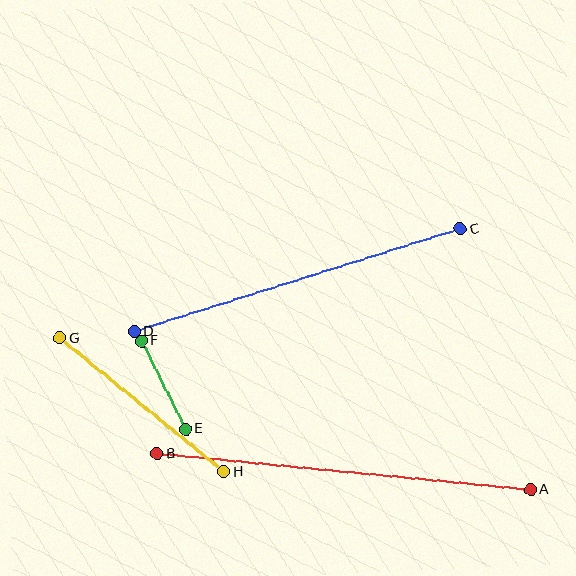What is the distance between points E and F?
The distance is approximately 98 pixels.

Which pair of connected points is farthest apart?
Points A and B are farthest apart.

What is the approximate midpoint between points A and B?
The midpoint is at approximately (344, 472) pixels.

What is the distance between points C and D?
The distance is approximately 342 pixels.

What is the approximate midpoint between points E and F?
The midpoint is at approximately (163, 385) pixels.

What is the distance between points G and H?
The distance is approximately 212 pixels.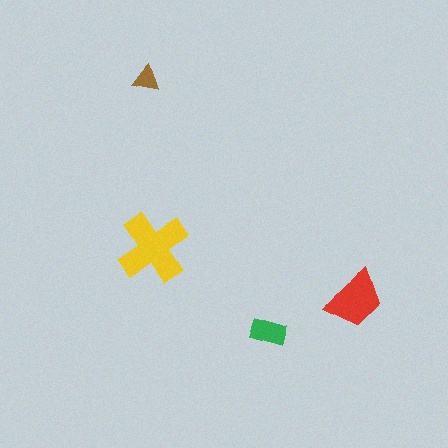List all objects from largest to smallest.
The yellow cross, the red trapezoid, the green rectangle, the brown triangle.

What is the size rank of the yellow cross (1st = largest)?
1st.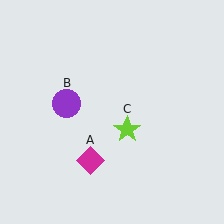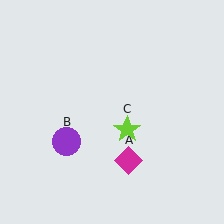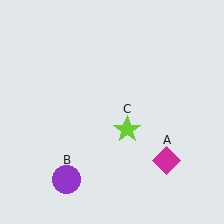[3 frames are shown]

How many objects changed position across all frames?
2 objects changed position: magenta diamond (object A), purple circle (object B).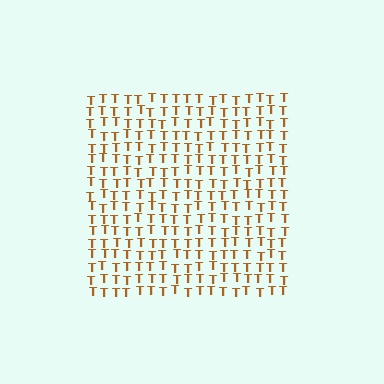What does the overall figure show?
The overall figure shows a square.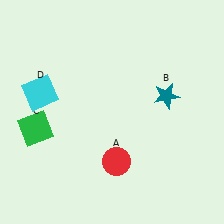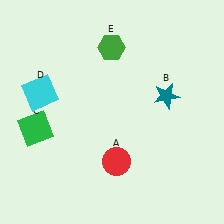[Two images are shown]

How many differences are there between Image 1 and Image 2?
There is 1 difference between the two images.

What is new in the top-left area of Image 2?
A green hexagon (E) was added in the top-left area of Image 2.